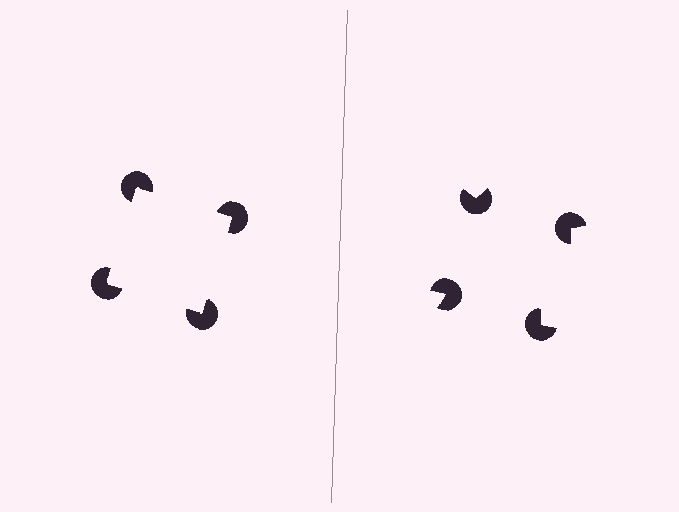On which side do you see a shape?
An illusory square appears on the left side. On the right side the wedge cuts are rotated, so no coherent shape forms.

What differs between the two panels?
The pac-man discs are positioned identically on both sides; only the wedge orientations differ. On the left they align to a square; on the right they are misaligned.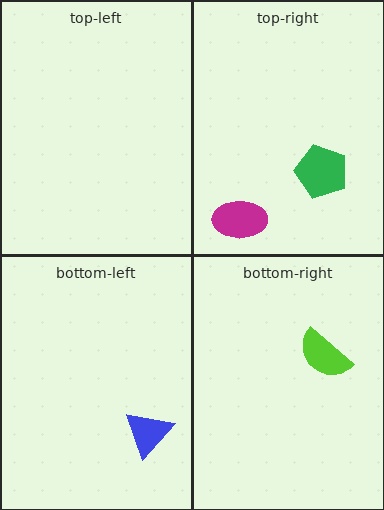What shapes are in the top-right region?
The green pentagon, the magenta ellipse.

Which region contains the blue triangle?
The bottom-left region.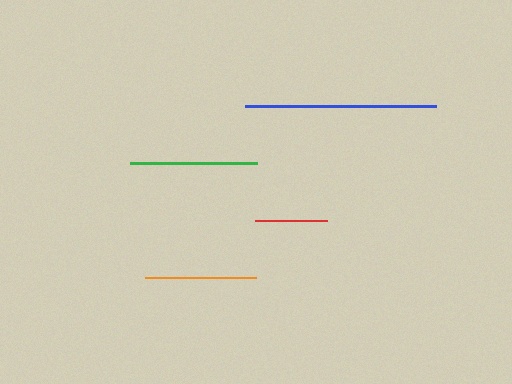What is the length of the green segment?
The green segment is approximately 127 pixels long.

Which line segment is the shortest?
The red line is the shortest at approximately 71 pixels.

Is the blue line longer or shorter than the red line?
The blue line is longer than the red line.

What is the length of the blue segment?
The blue segment is approximately 191 pixels long.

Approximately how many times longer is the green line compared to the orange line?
The green line is approximately 1.1 times the length of the orange line.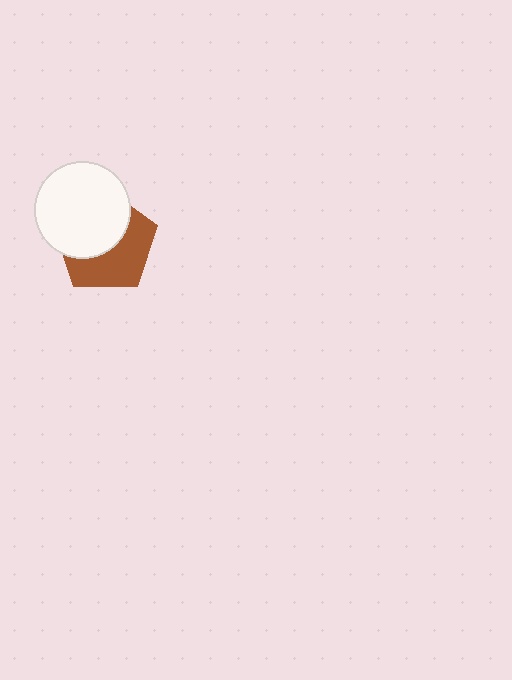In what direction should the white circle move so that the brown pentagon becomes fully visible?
The white circle should move toward the upper-left. That is the shortest direction to clear the overlap and leave the brown pentagon fully visible.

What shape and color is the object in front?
The object in front is a white circle.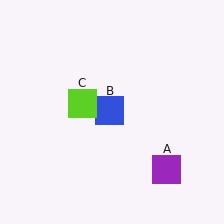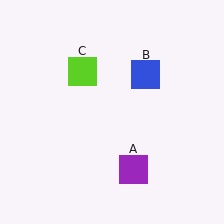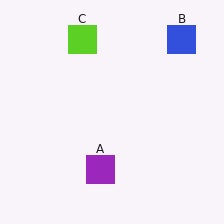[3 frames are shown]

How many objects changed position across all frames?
3 objects changed position: purple square (object A), blue square (object B), lime square (object C).